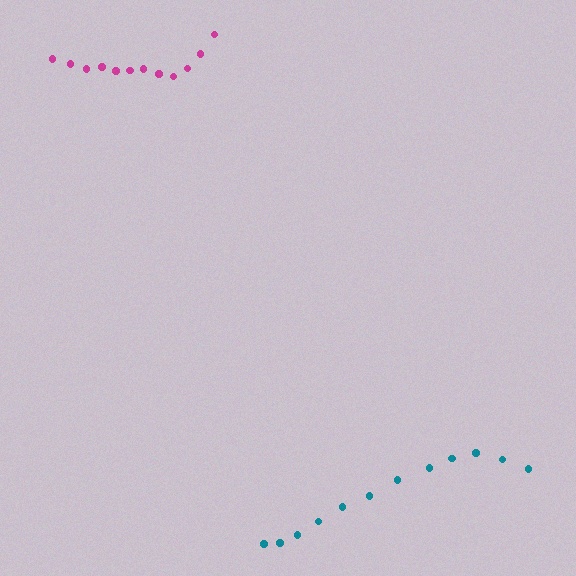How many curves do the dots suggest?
There are 2 distinct paths.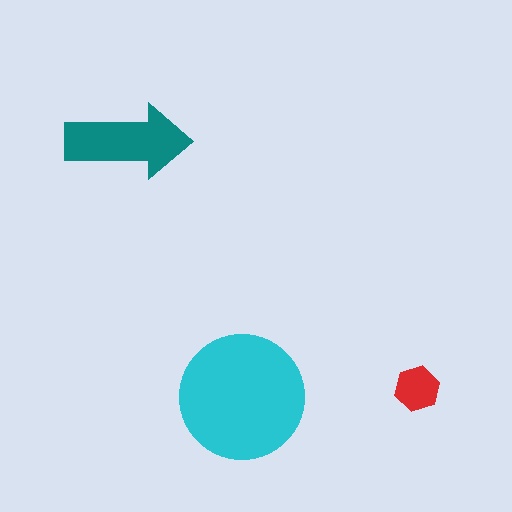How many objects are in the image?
There are 3 objects in the image.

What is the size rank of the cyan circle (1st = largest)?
1st.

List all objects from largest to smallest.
The cyan circle, the teal arrow, the red hexagon.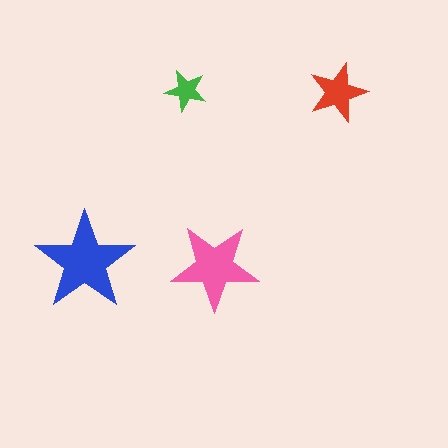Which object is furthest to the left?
The blue star is leftmost.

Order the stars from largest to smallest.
the blue one, the pink one, the red one, the green one.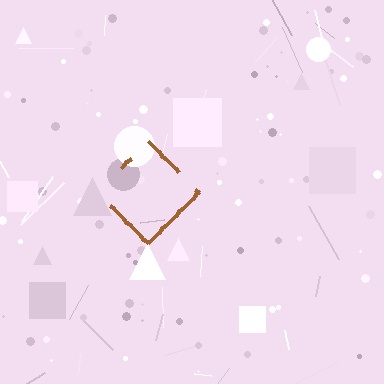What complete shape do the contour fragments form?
The contour fragments form a diamond.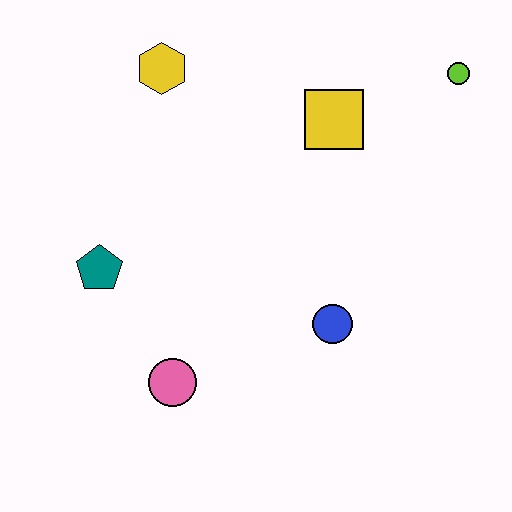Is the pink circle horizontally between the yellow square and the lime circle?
No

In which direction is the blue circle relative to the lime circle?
The blue circle is below the lime circle.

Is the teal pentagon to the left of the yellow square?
Yes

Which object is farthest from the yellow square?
The pink circle is farthest from the yellow square.